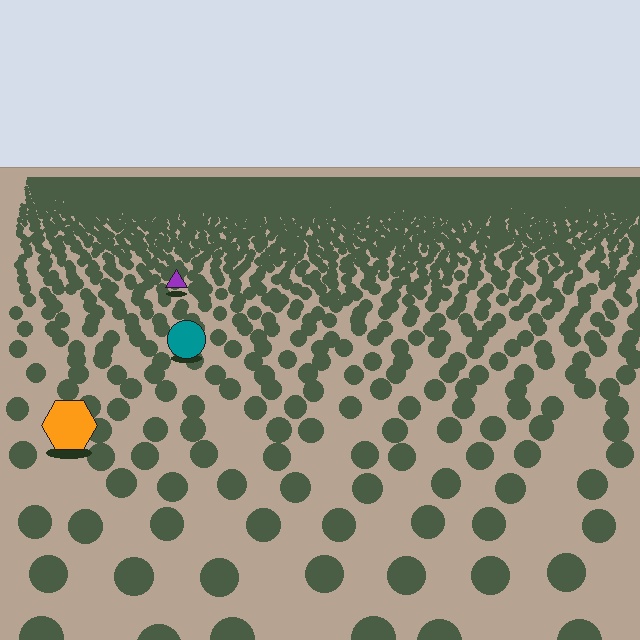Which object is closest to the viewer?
The orange hexagon is closest. The texture marks near it are larger and more spread out.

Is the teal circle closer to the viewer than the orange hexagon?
No. The orange hexagon is closer — you can tell from the texture gradient: the ground texture is coarser near it.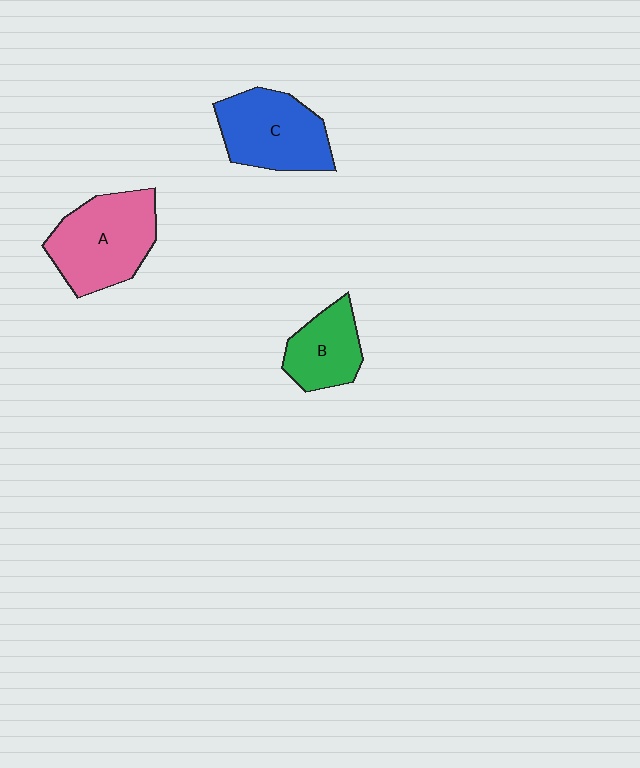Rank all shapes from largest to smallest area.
From largest to smallest: A (pink), C (blue), B (green).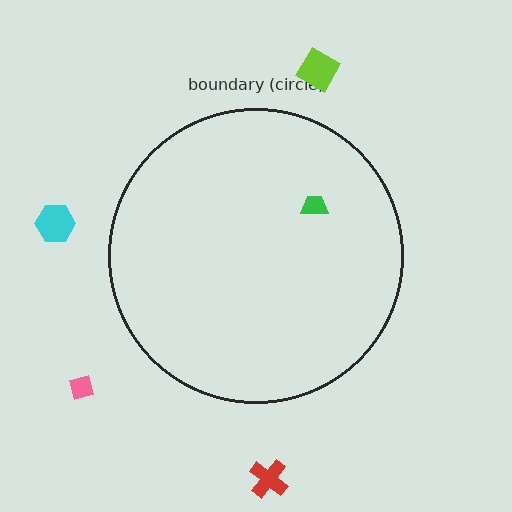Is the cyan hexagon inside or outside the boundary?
Outside.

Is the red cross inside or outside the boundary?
Outside.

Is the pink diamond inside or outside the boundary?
Outside.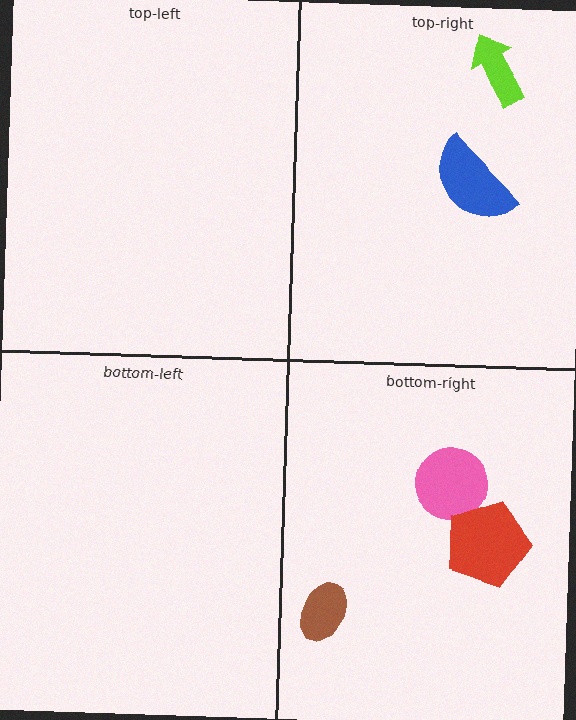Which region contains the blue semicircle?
The top-right region.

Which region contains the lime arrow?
The top-right region.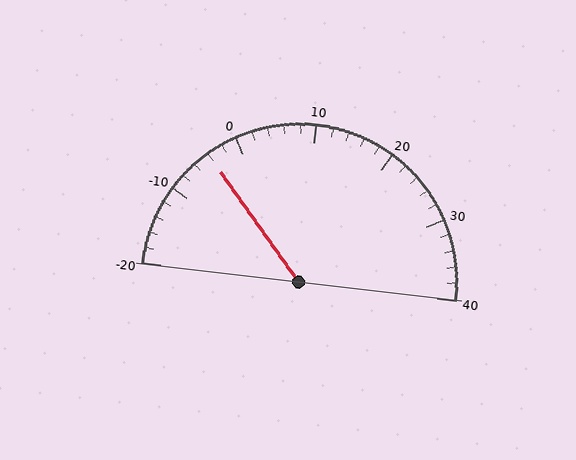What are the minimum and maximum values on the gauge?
The gauge ranges from -20 to 40.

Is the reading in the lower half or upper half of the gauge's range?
The reading is in the lower half of the range (-20 to 40).